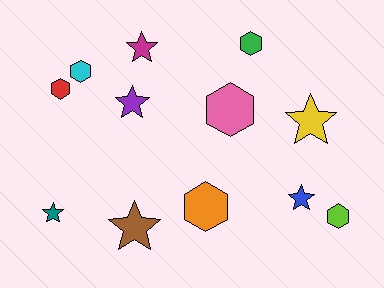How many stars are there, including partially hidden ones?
There are 6 stars.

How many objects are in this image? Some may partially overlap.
There are 12 objects.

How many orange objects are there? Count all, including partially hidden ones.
There is 1 orange object.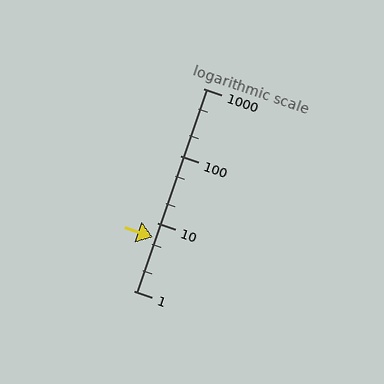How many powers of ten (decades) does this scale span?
The scale spans 3 decades, from 1 to 1000.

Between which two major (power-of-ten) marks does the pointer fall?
The pointer is between 1 and 10.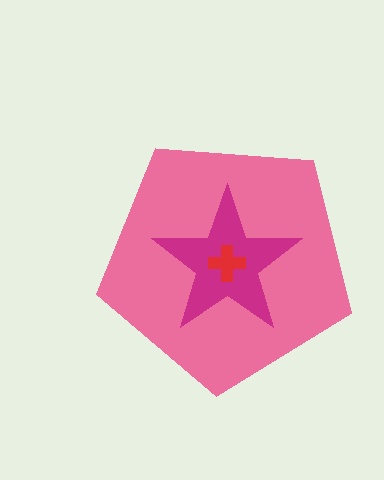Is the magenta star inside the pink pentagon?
Yes.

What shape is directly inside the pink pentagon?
The magenta star.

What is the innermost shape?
The red cross.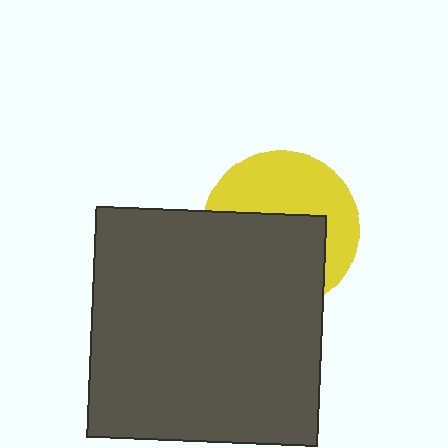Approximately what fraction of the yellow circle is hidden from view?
Roughly 52% of the yellow circle is hidden behind the dark gray square.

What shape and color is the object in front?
The object in front is a dark gray square.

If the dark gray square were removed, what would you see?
You would see the complete yellow circle.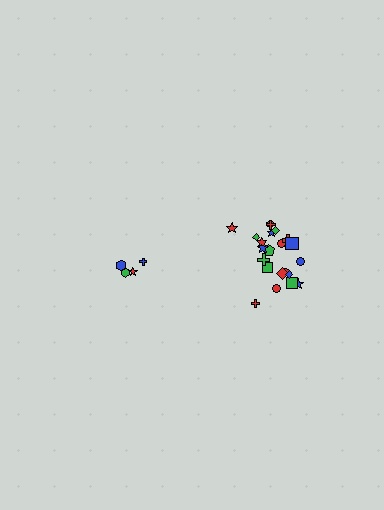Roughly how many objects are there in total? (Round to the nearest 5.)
Roughly 25 objects in total.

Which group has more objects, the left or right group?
The right group.